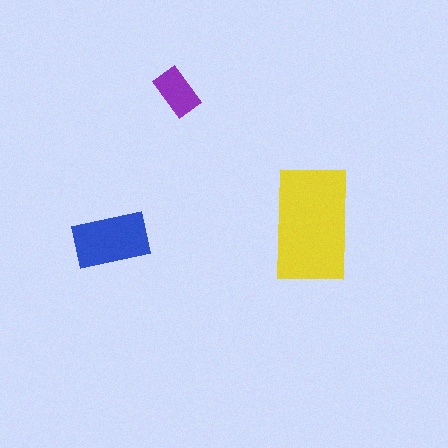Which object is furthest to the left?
The blue rectangle is leftmost.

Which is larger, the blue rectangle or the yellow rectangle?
The yellow one.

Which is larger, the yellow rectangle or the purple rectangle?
The yellow one.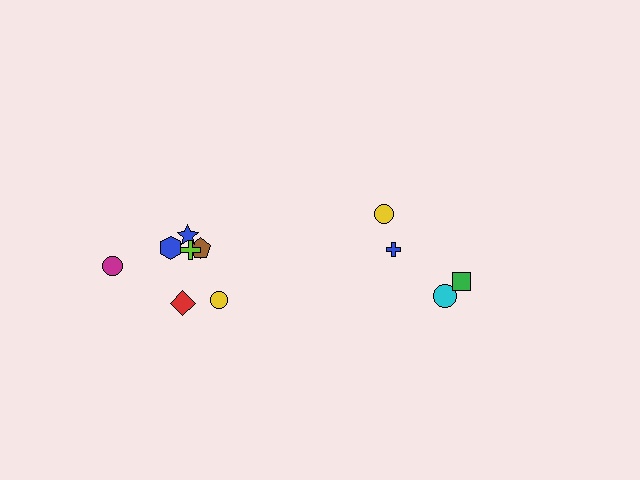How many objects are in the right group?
There are 4 objects.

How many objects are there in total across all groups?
There are 12 objects.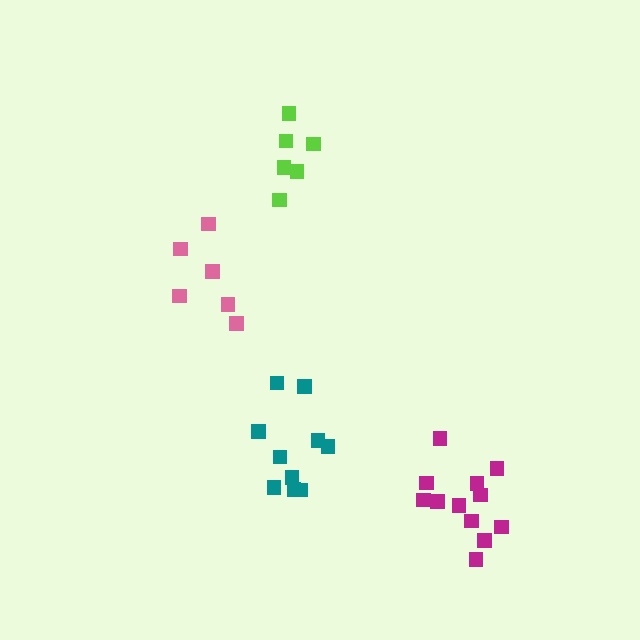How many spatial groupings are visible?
There are 4 spatial groupings.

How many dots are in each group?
Group 1: 10 dots, Group 2: 6 dots, Group 3: 6 dots, Group 4: 12 dots (34 total).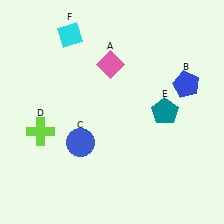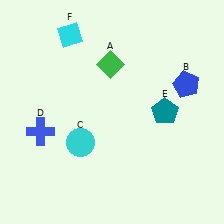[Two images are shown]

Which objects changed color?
A changed from pink to green. C changed from blue to cyan. D changed from lime to blue.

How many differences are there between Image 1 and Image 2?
There are 3 differences between the two images.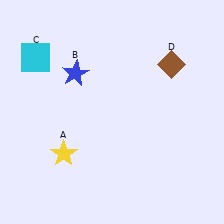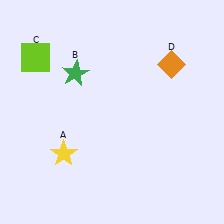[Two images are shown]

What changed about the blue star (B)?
In Image 1, B is blue. In Image 2, it changed to green.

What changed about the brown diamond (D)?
In Image 1, D is brown. In Image 2, it changed to orange.